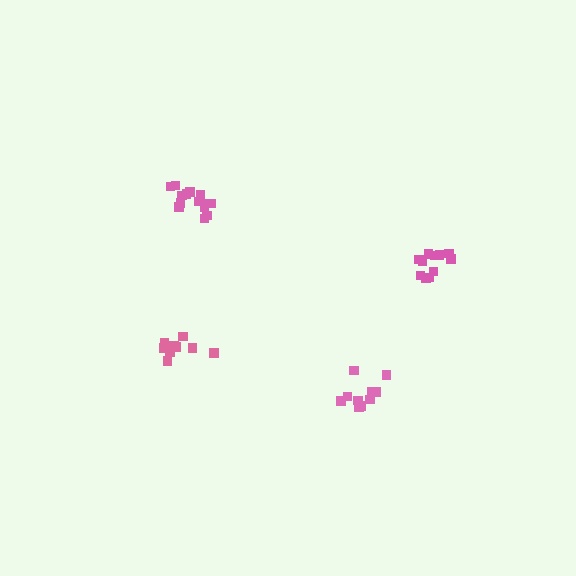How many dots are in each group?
Group 1: 10 dots, Group 2: 14 dots, Group 3: 9 dots, Group 4: 11 dots (44 total).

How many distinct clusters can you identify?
There are 4 distinct clusters.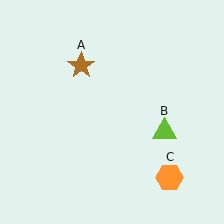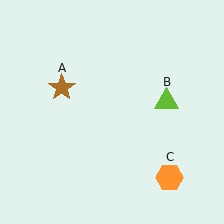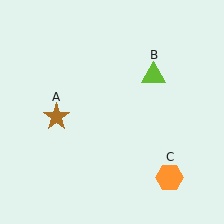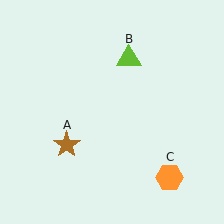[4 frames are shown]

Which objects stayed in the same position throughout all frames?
Orange hexagon (object C) remained stationary.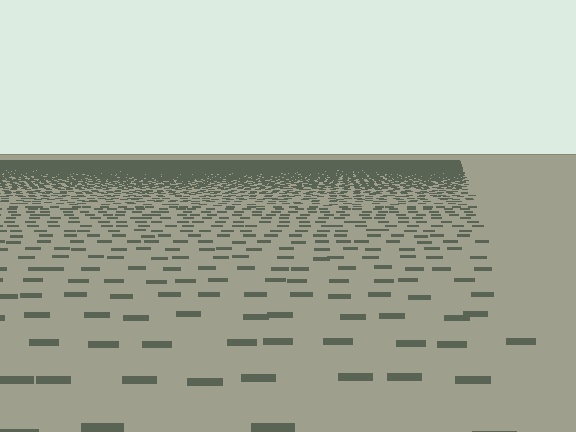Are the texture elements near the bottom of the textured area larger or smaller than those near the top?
Larger. Near the bottom, elements are closer to the viewer and appear at a bigger on-screen size.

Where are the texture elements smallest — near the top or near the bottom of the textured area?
Near the top.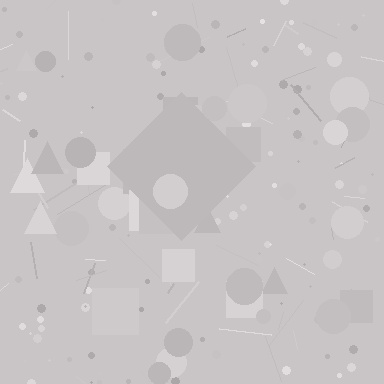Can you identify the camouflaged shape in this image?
The camouflaged shape is a diamond.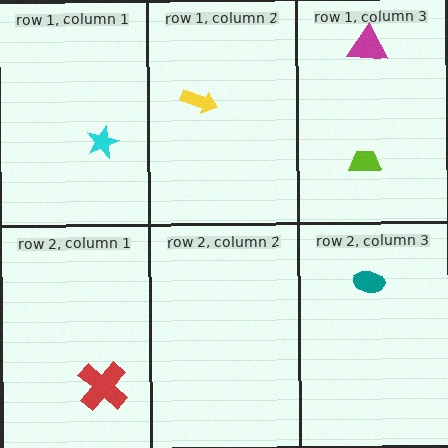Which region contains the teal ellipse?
The row 2, column 3 region.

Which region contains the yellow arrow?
The row 1, column 2 region.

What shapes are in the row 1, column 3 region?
The magenta triangle, the lime trapezoid.